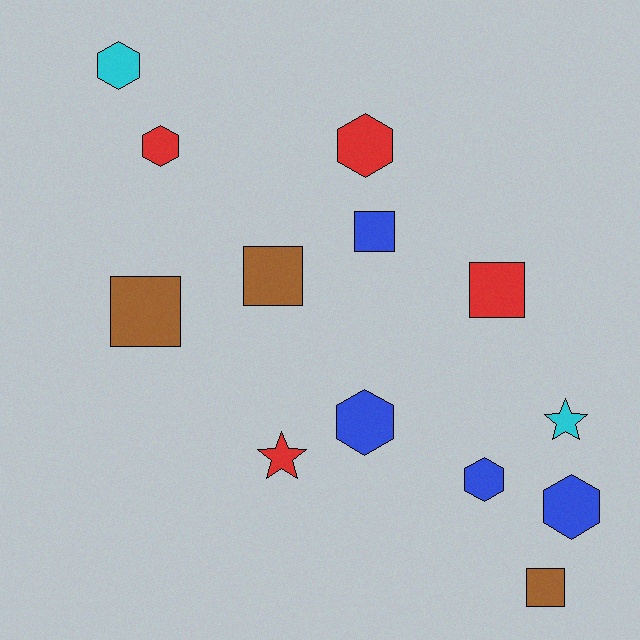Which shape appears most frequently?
Hexagon, with 6 objects.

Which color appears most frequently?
Blue, with 4 objects.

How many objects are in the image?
There are 13 objects.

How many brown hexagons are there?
There are no brown hexagons.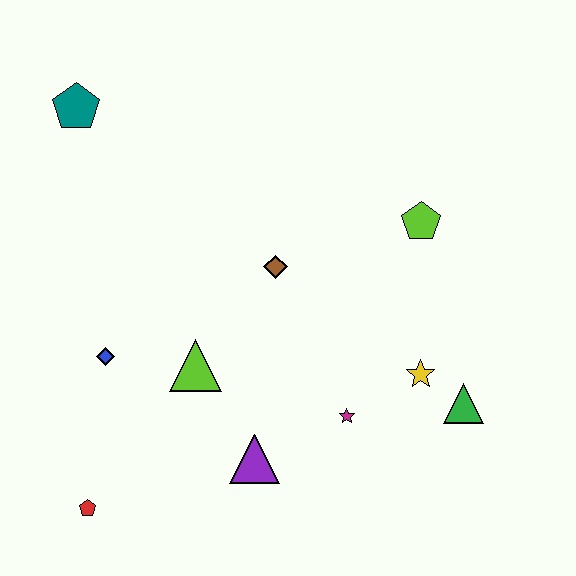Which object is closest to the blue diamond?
The lime triangle is closest to the blue diamond.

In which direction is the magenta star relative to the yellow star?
The magenta star is to the left of the yellow star.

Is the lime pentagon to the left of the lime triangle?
No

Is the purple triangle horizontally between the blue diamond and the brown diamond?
Yes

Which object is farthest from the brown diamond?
The red pentagon is farthest from the brown diamond.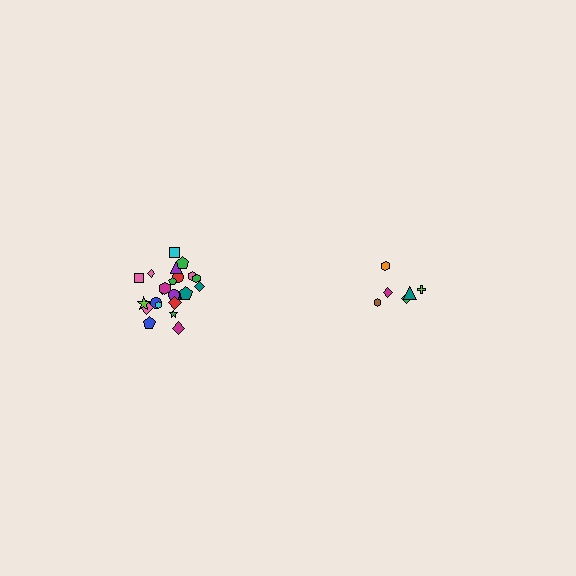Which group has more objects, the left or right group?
The left group.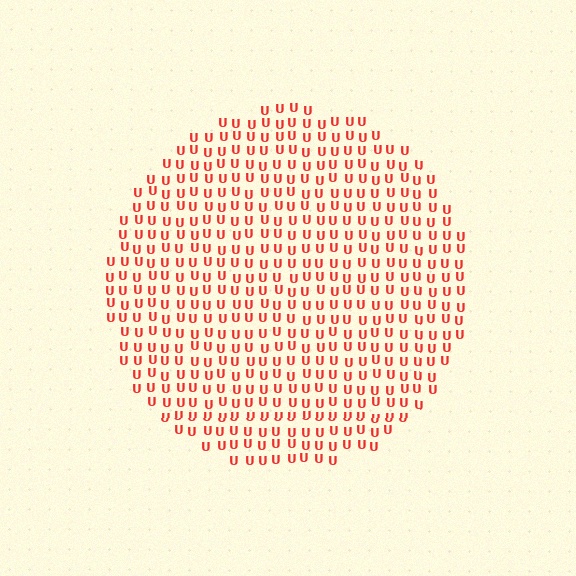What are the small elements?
The small elements are letter U's.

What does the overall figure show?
The overall figure shows a circle.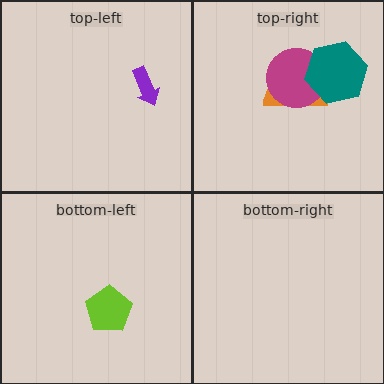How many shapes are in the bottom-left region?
1.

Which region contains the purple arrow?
The top-left region.